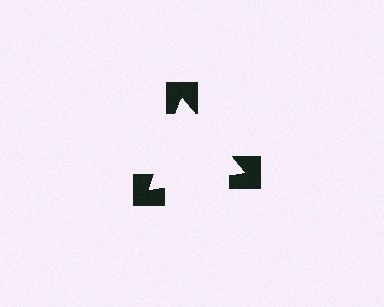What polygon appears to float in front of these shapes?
An illusory triangle — its edges are inferred from the aligned wedge cuts in the notched squares, not physically drawn.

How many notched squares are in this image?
There are 3 — one at each vertex of the illusory triangle.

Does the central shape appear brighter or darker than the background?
It typically appears slightly brighter than the background, even though no actual brightness change is drawn.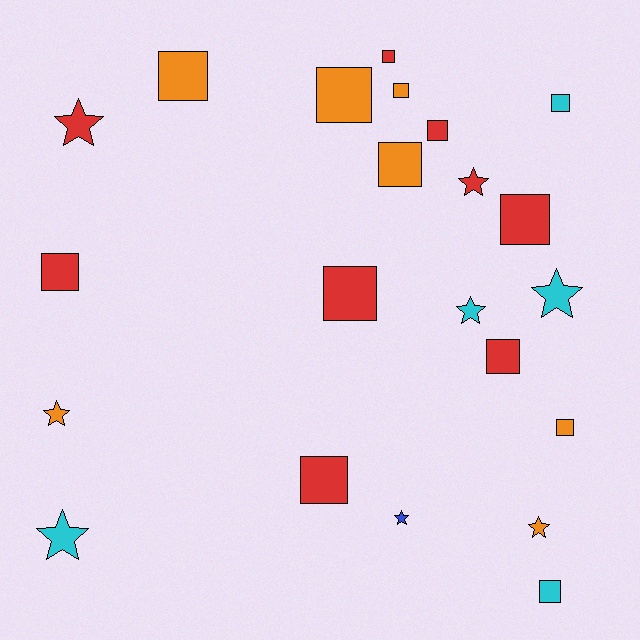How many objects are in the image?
There are 22 objects.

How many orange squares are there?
There are 5 orange squares.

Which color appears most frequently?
Red, with 9 objects.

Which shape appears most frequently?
Square, with 14 objects.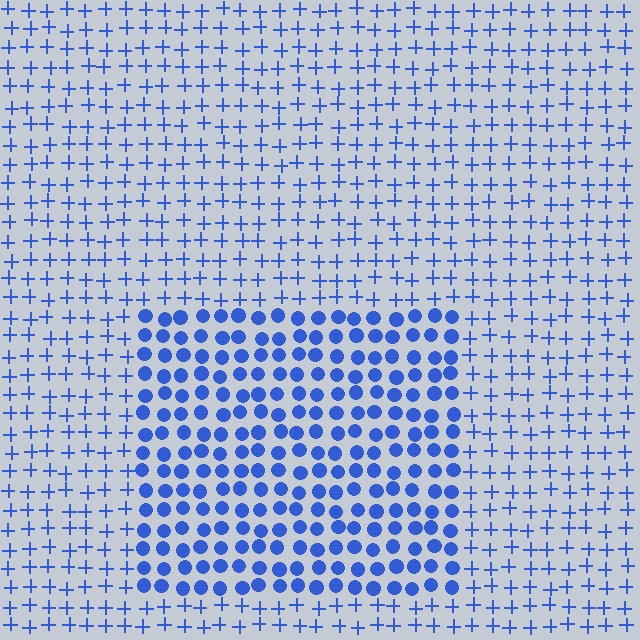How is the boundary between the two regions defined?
The boundary is defined by a change in element shape: circles inside vs. plus signs outside. All elements share the same color and spacing.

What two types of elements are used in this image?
The image uses circles inside the rectangle region and plus signs outside it.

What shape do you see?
I see a rectangle.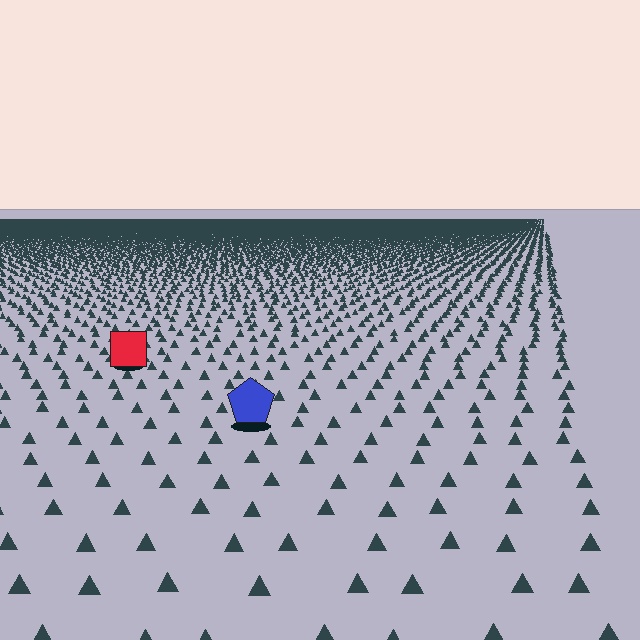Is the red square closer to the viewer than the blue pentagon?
No. The blue pentagon is closer — you can tell from the texture gradient: the ground texture is coarser near it.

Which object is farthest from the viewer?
The red square is farthest from the viewer. It appears smaller and the ground texture around it is denser.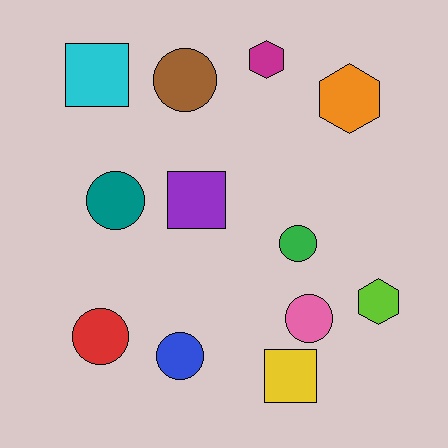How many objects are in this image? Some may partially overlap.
There are 12 objects.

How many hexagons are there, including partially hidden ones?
There are 3 hexagons.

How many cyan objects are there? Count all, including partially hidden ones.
There is 1 cyan object.